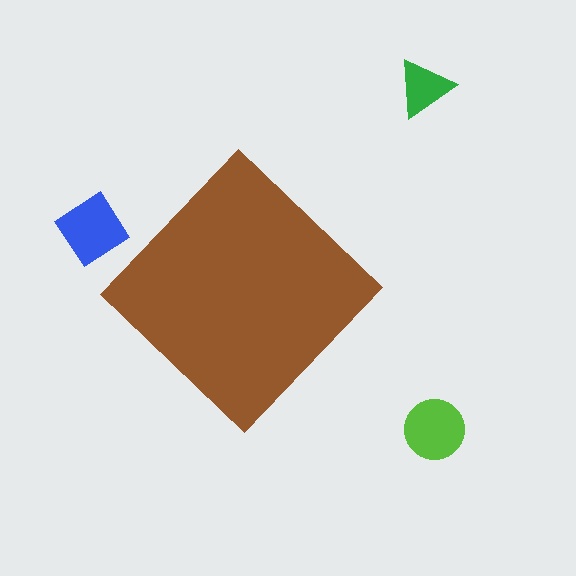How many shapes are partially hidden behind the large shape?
0 shapes are partially hidden.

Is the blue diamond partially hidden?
No, the blue diamond is fully visible.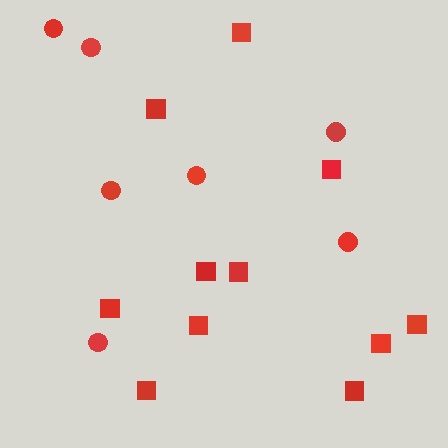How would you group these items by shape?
There are 2 groups: one group of squares (11) and one group of circles (7).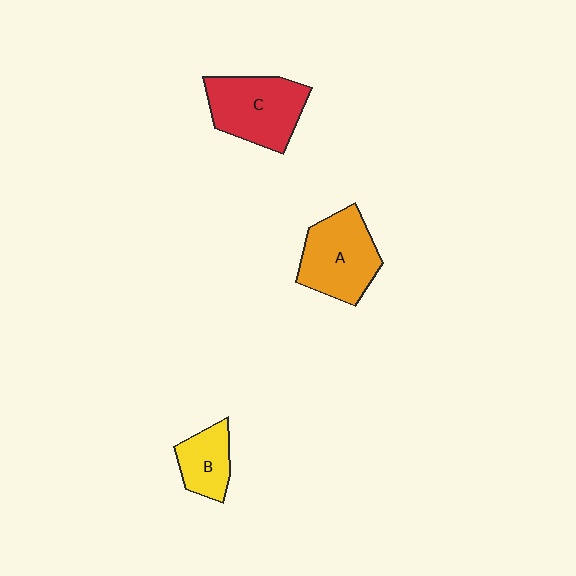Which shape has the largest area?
Shape C (red).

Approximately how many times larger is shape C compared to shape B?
Approximately 1.8 times.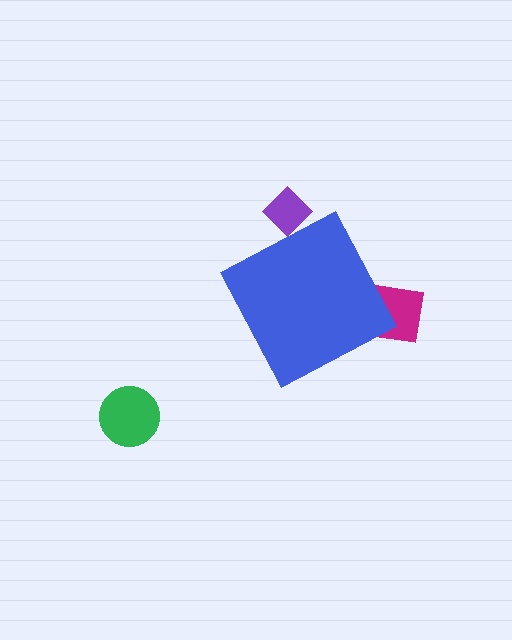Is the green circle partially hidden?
No, the green circle is fully visible.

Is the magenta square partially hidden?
Yes, the magenta square is partially hidden behind the blue diamond.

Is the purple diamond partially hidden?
Yes, the purple diamond is partially hidden behind the blue diamond.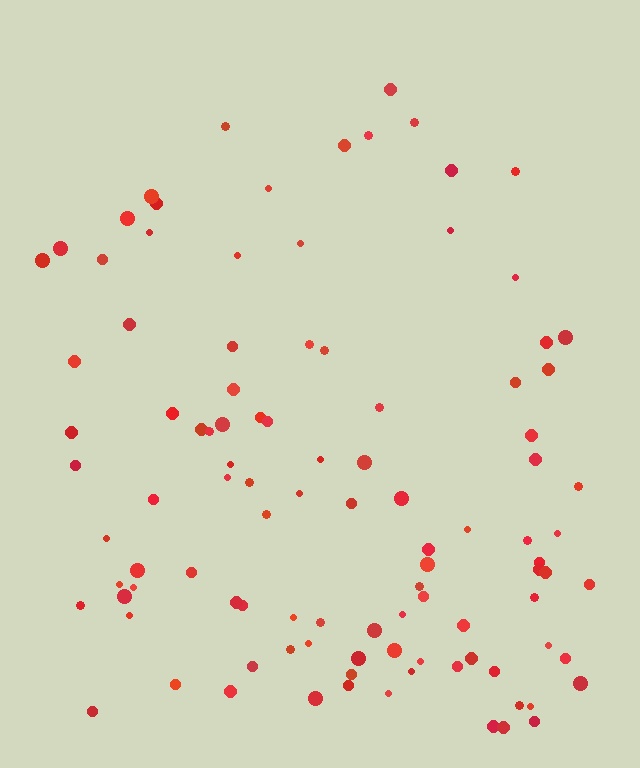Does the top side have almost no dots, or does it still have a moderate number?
Still a moderate number, just noticeably fewer than the bottom.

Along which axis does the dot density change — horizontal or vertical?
Vertical.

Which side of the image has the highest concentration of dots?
The bottom.